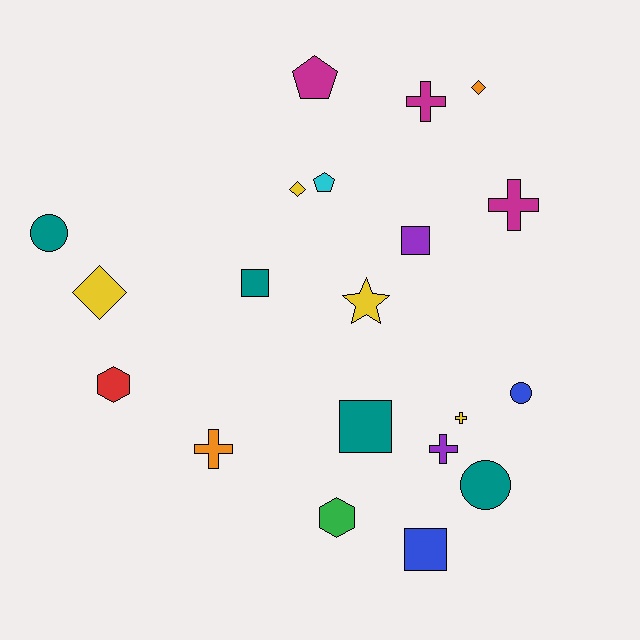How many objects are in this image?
There are 20 objects.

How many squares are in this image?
There are 4 squares.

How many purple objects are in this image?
There are 2 purple objects.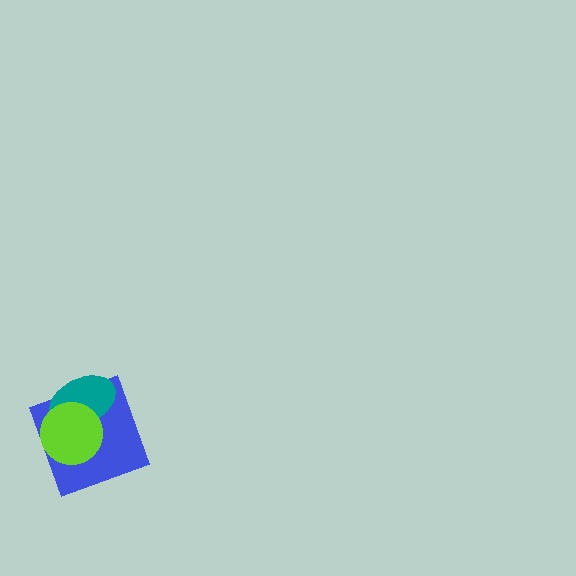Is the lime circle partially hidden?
No, no other shape covers it.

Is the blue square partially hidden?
Yes, it is partially covered by another shape.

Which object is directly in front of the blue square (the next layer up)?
The teal ellipse is directly in front of the blue square.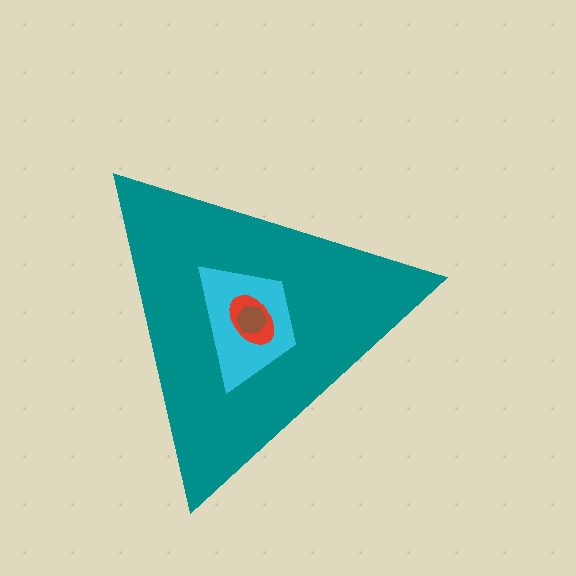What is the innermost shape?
The brown hexagon.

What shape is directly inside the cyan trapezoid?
The red ellipse.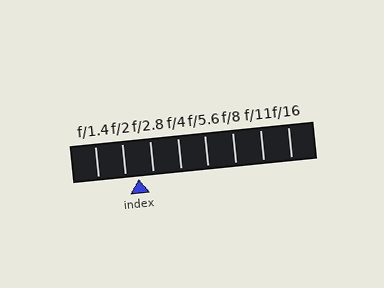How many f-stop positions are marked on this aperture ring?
There are 8 f-stop positions marked.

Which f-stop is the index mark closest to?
The index mark is closest to f/2.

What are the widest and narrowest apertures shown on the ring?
The widest aperture shown is f/1.4 and the narrowest is f/16.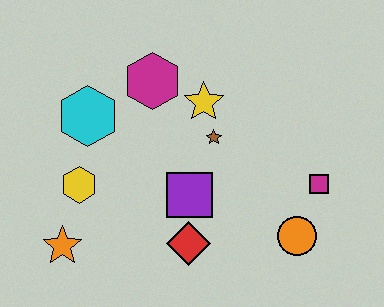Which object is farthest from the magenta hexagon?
The orange circle is farthest from the magenta hexagon.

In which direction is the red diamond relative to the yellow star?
The red diamond is below the yellow star.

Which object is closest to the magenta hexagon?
The yellow star is closest to the magenta hexagon.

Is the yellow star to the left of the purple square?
No